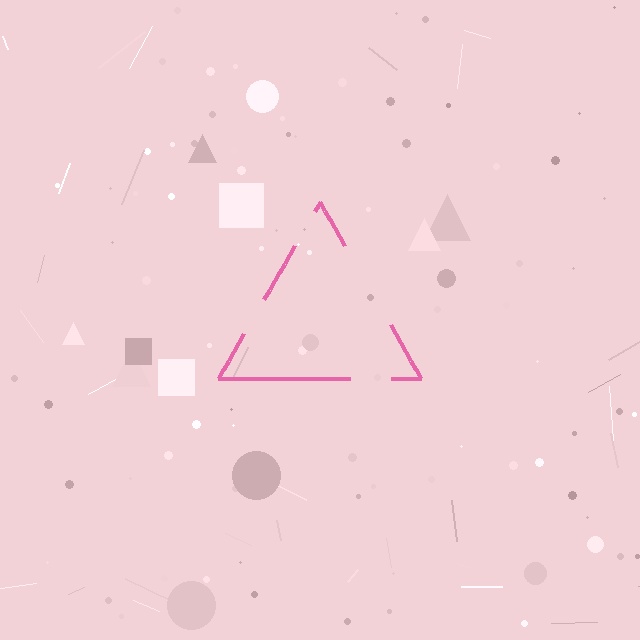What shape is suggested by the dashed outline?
The dashed outline suggests a triangle.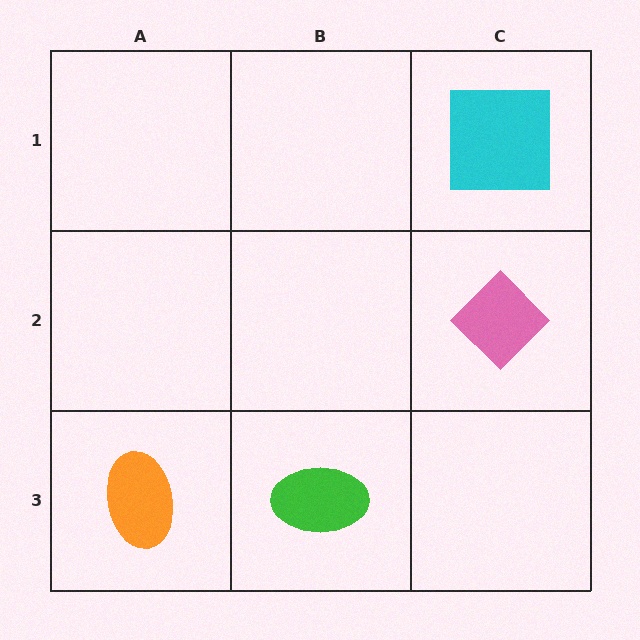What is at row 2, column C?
A pink diamond.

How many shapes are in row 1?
1 shape.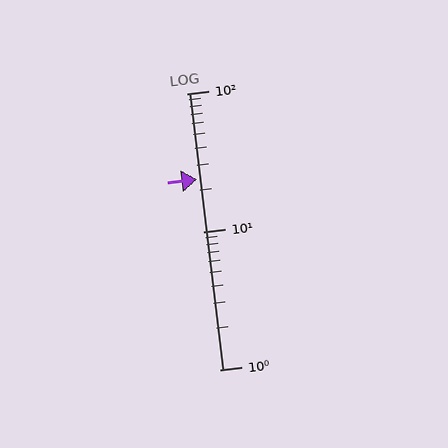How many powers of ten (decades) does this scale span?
The scale spans 2 decades, from 1 to 100.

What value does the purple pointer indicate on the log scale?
The pointer indicates approximately 24.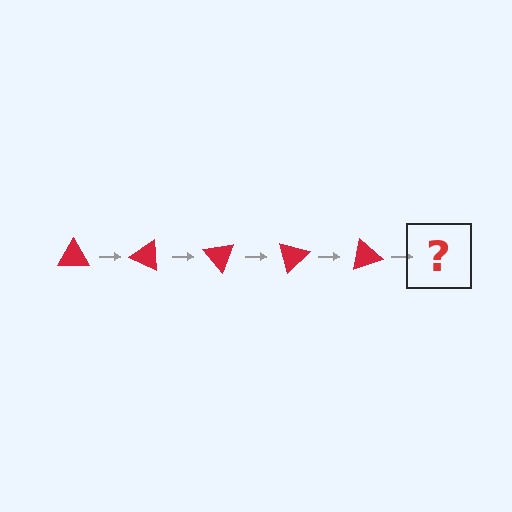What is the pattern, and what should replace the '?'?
The pattern is that the triangle rotates 25 degrees each step. The '?' should be a red triangle rotated 125 degrees.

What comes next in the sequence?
The next element should be a red triangle rotated 125 degrees.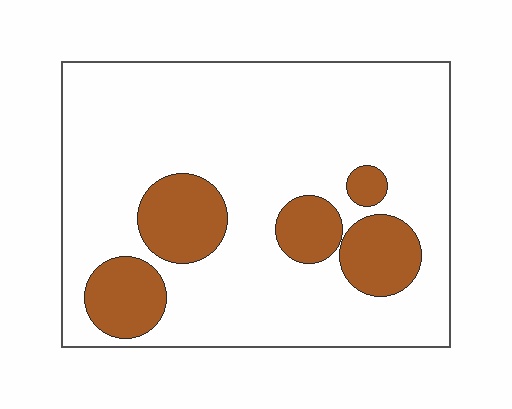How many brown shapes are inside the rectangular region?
5.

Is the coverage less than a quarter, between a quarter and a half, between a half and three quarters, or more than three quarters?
Less than a quarter.